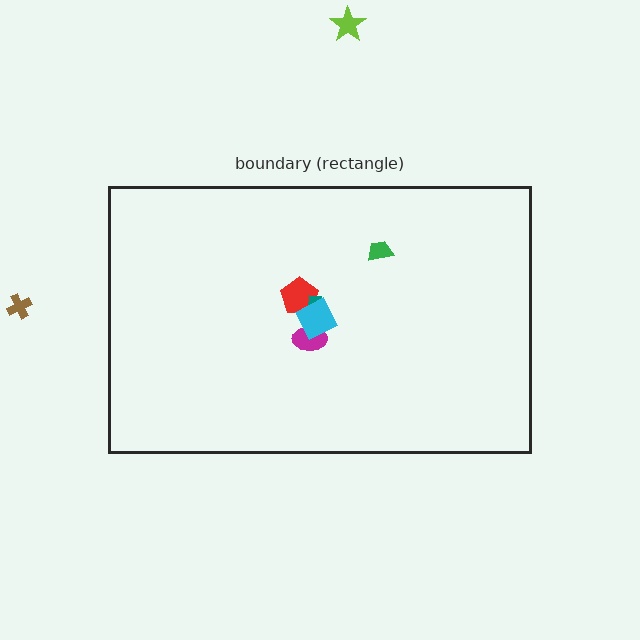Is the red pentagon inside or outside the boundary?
Inside.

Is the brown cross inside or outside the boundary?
Outside.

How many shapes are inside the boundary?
5 inside, 2 outside.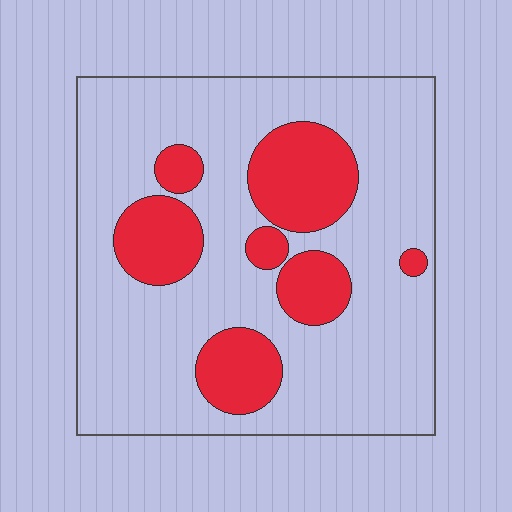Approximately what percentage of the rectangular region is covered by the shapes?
Approximately 25%.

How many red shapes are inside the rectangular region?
7.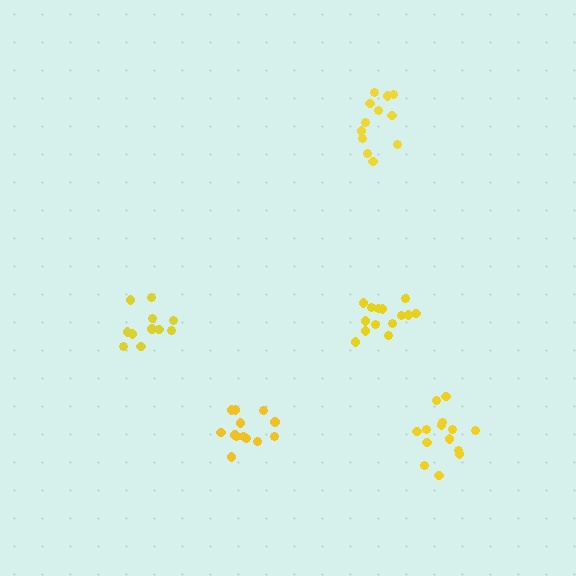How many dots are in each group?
Group 1: 12 dots, Group 2: 13 dots, Group 3: 14 dots, Group 4: 14 dots, Group 5: 11 dots (64 total).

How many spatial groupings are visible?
There are 5 spatial groupings.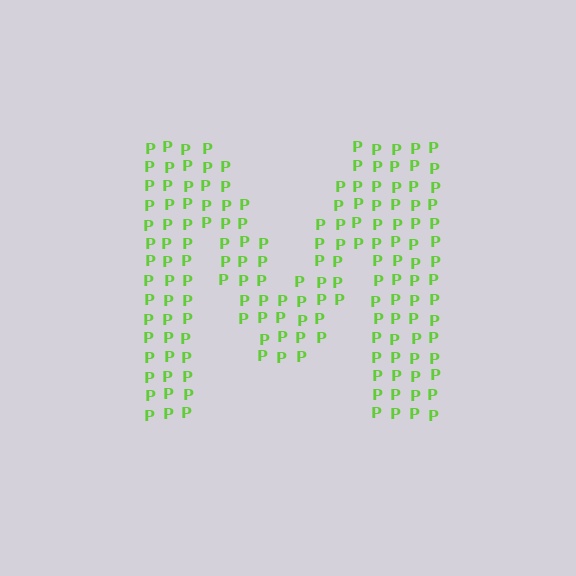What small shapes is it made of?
It is made of small letter P's.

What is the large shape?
The large shape is the letter M.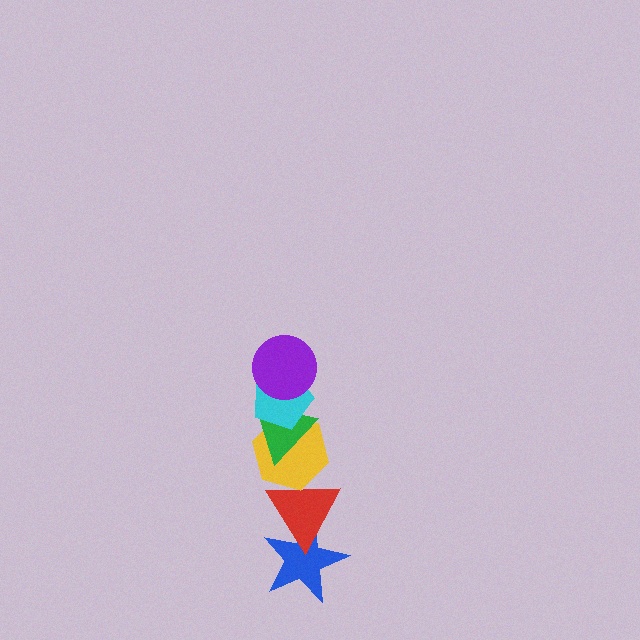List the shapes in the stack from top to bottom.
From top to bottom: the purple circle, the cyan pentagon, the green triangle, the yellow hexagon, the red triangle, the blue star.